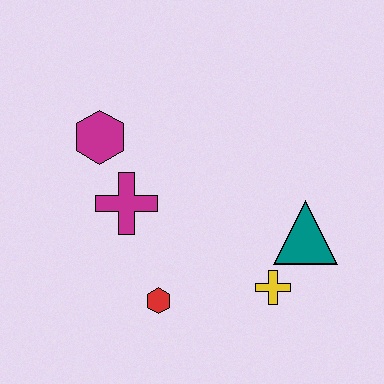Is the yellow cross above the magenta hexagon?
No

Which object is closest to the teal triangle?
The yellow cross is closest to the teal triangle.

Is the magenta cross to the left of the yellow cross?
Yes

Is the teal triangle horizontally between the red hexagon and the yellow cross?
No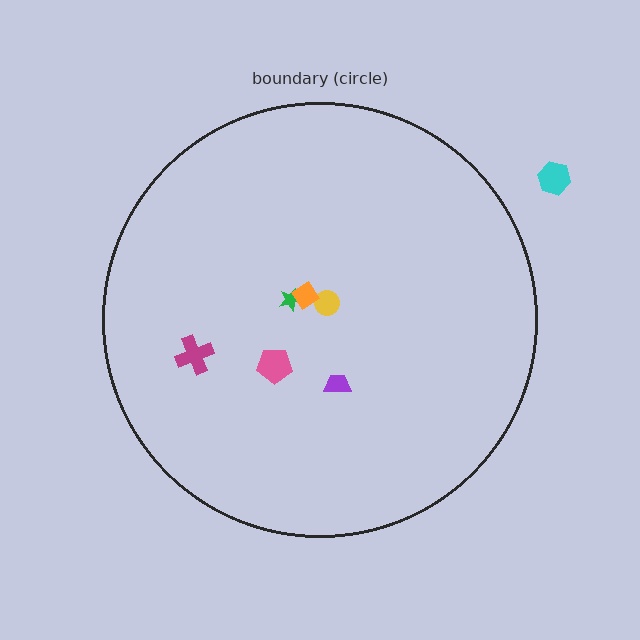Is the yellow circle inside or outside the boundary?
Inside.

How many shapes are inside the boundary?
6 inside, 1 outside.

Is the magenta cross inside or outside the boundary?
Inside.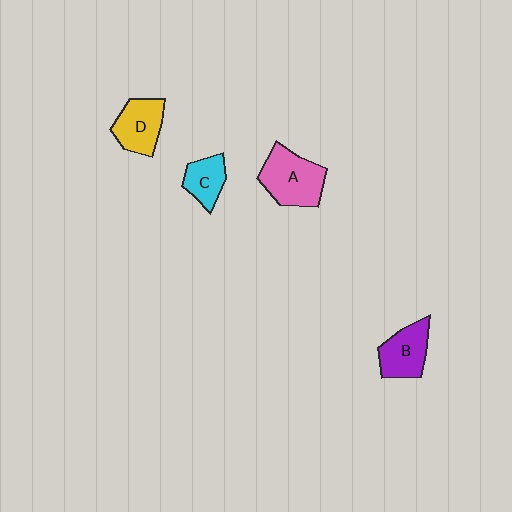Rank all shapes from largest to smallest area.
From largest to smallest: A (pink), B (purple), D (yellow), C (cyan).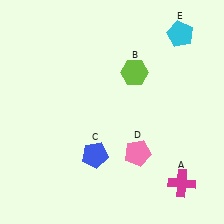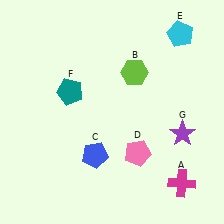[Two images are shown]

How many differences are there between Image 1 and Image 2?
There are 2 differences between the two images.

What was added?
A teal pentagon (F), a purple star (G) were added in Image 2.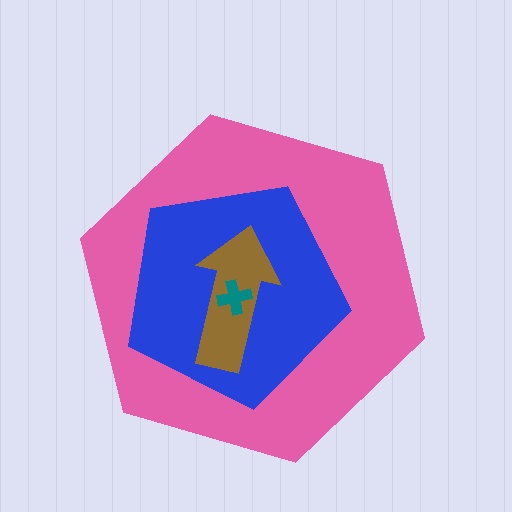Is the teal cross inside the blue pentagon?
Yes.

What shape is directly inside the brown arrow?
The teal cross.